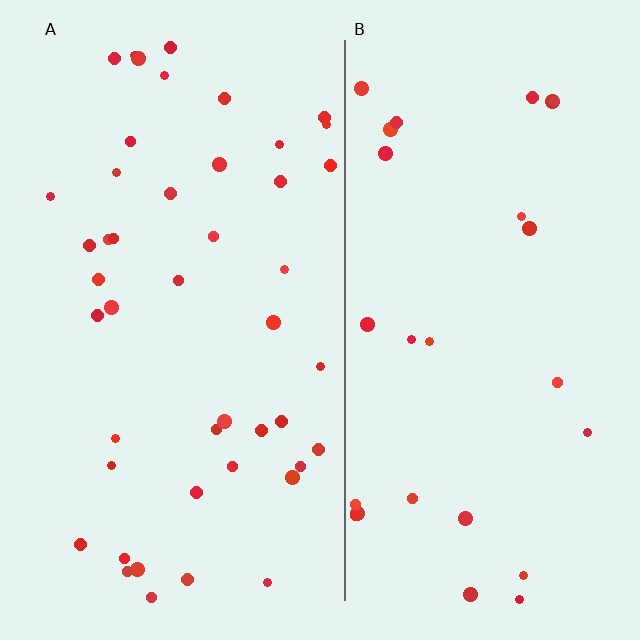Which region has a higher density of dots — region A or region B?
A (the left).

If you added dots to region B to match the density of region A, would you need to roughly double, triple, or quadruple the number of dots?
Approximately double.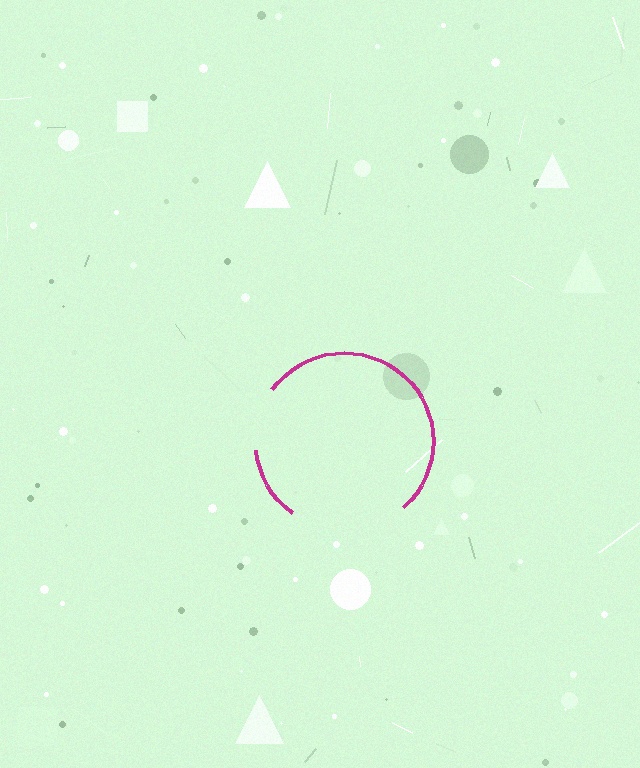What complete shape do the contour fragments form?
The contour fragments form a circle.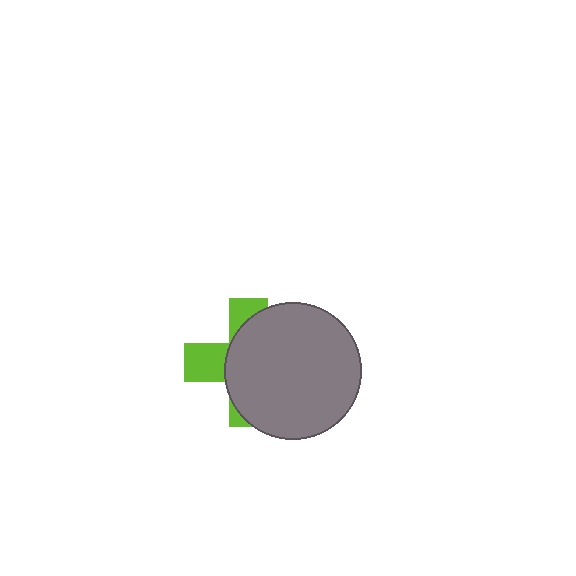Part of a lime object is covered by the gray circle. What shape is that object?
It is a cross.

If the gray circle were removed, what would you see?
You would see the complete lime cross.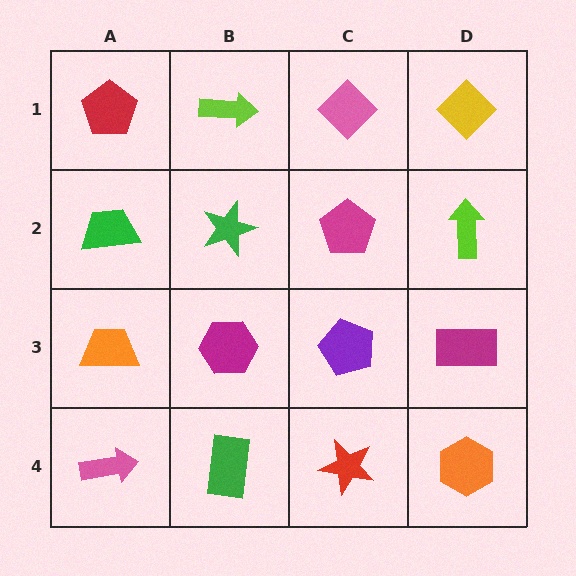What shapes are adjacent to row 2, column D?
A yellow diamond (row 1, column D), a magenta rectangle (row 3, column D), a magenta pentagon (row 2, column C).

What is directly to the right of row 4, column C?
An orange hexagon.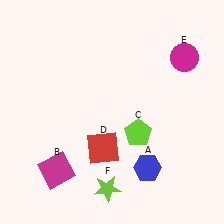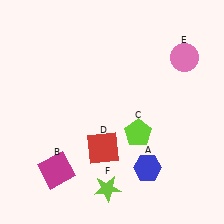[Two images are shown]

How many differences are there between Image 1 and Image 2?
There is 1 difference between the two images.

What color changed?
The circle (E) changed from magenta in Image 1 to pink in Image 2.